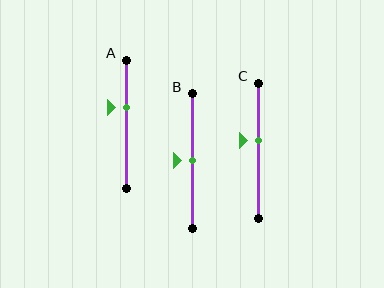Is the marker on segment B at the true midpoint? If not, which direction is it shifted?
Yes, the marker on segment B is at the true midpoint.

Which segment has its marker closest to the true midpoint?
Segment B has its marker closest to the true midpoint.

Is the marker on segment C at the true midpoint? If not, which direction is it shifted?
No, the marker on segment C is shifted upward by about 8% of the segment length.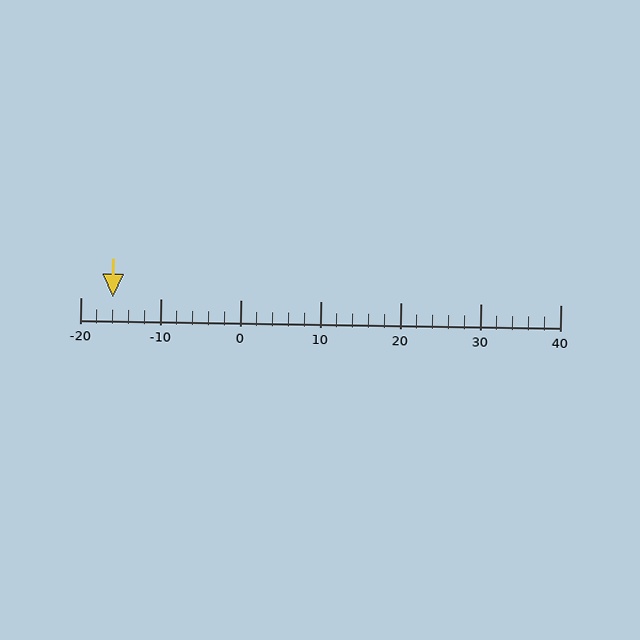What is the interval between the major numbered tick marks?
The major tick marks are spaced 10 units apart.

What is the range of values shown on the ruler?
The ruler shows values from -20 to 40.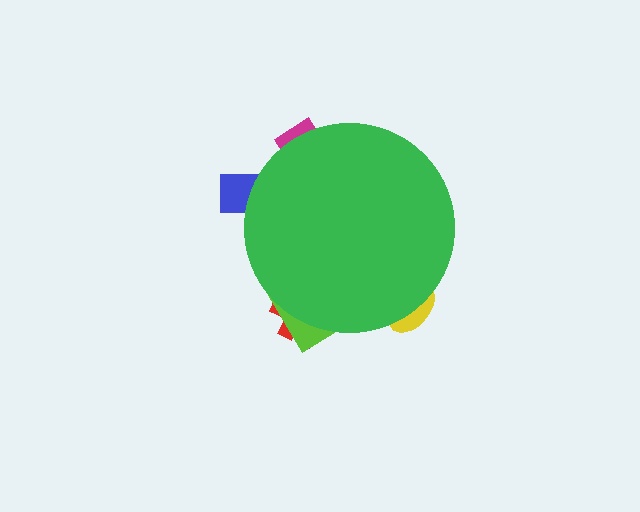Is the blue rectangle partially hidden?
Yes, the blue rectangle is partially hidden behind the green circle.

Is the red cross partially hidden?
Yes, the red cross is partially hidden behind the green circle.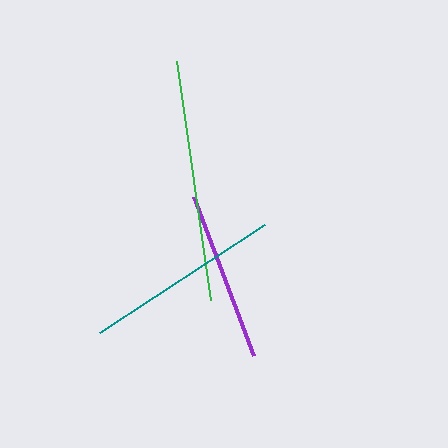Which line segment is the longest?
The green line is the longest at approximately 242 pixels.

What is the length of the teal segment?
The teal segment is approximately 197 pixels long.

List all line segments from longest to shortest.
From longest to shortest: green, teal, purple.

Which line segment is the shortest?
The purple line is the shortest at approximately 170 pixels.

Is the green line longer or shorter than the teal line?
The green line is longer than the teal line.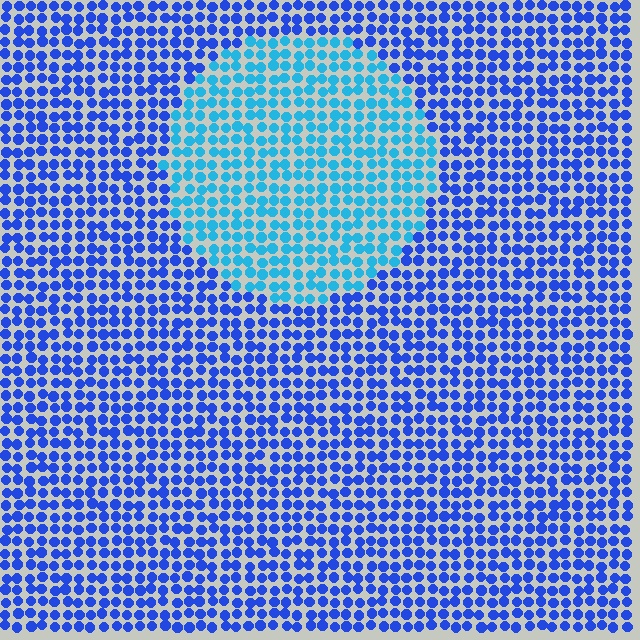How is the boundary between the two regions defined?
The boundary is defined purely by a slight shift in hue (about 35 degrees). Spacing, size, and orientation are identical on both sides.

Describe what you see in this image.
The image is filled with small blue elements in a uniform arrangement. A circle-shaped region is visible where the elements are tinted to a slightly different hue, forming a subtle color boundary.